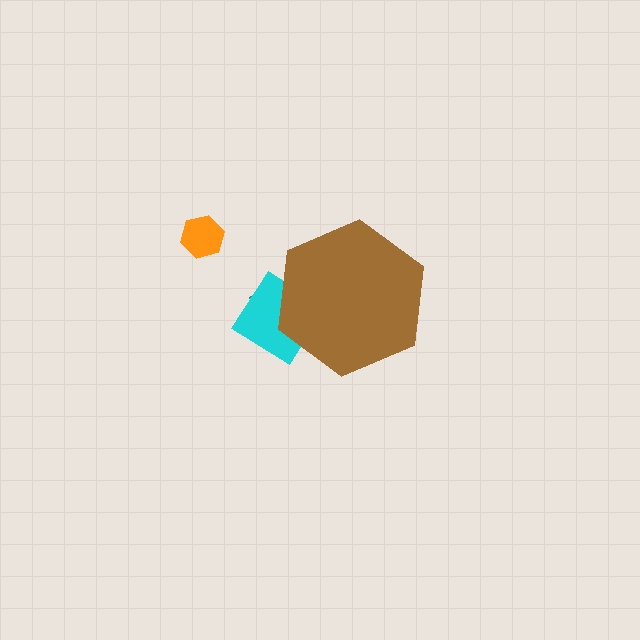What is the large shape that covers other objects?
A brown hexagon.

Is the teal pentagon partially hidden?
Yes, the teal pentagon is partially hidden behind the brown hexagon.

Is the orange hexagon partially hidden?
No, the orange hexagon is fully visible.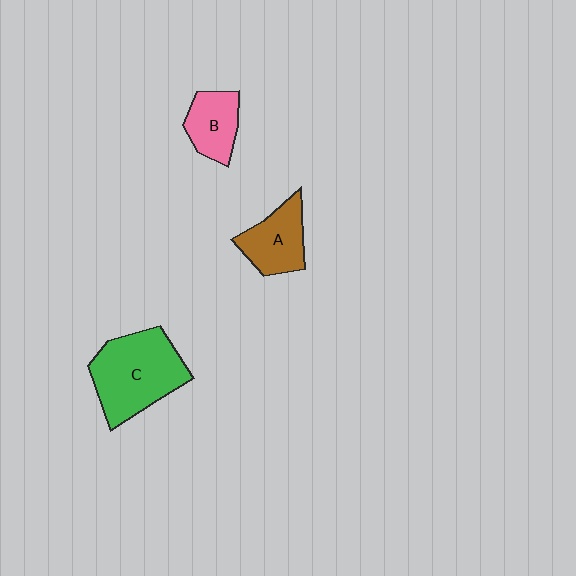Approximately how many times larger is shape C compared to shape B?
Approximately 2.0 times.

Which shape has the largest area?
Shape C (green).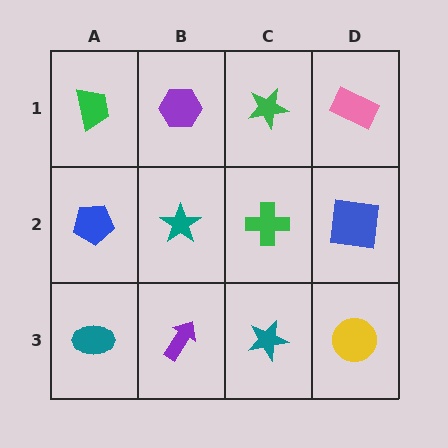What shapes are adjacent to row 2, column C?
A green star (row 1, column C), a teal star (row 3, column C), a teal star (row 2, column B), a blue square (row 2, column D).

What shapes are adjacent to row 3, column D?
A blue square (row 2, column D), a teal star (row 3, column C).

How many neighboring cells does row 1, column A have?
2.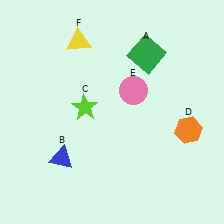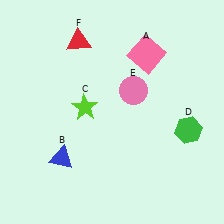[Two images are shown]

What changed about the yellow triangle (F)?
In Image 1, F is yellow. In Image 2, it changed to red.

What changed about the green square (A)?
In Image 1, A is green. In Image 2, it changed to pink.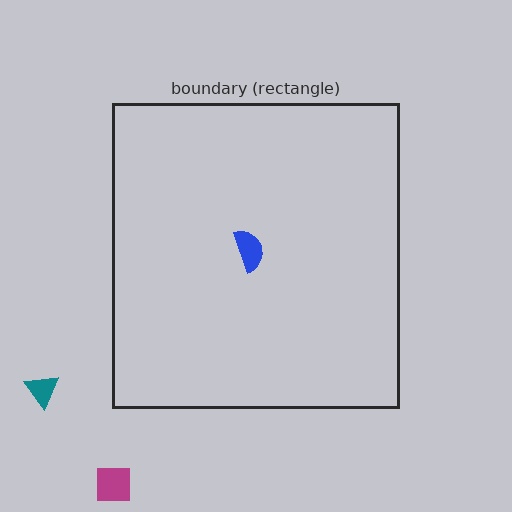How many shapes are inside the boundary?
1 inside, 2 outside.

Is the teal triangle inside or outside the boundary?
Outside.